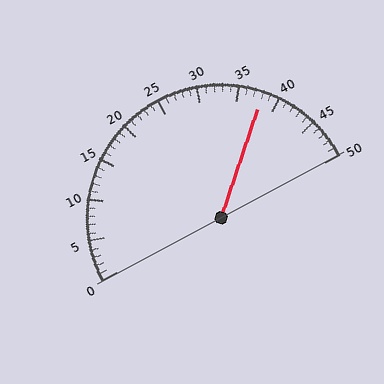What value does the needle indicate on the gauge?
The needle indicates approximately 38.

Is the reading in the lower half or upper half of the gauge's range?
The reading is in the upper half of the range (0 to 50).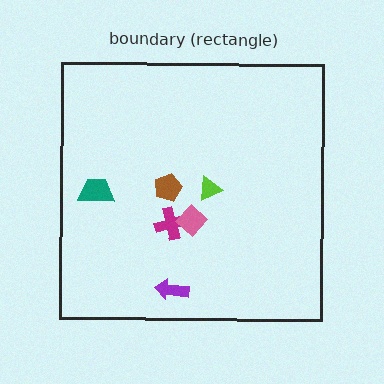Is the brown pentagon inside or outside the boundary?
Inside.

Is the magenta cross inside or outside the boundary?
Inside.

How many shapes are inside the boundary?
6 inside, 0 outside.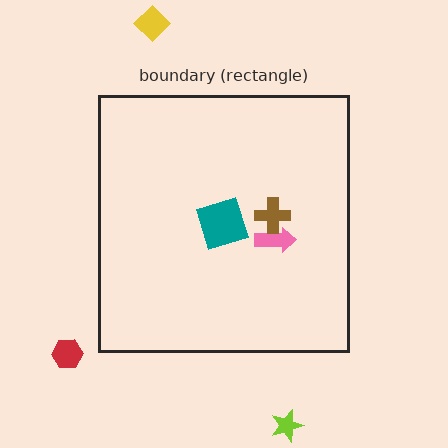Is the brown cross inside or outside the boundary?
Inside.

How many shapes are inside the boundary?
3 inside, 3 outside.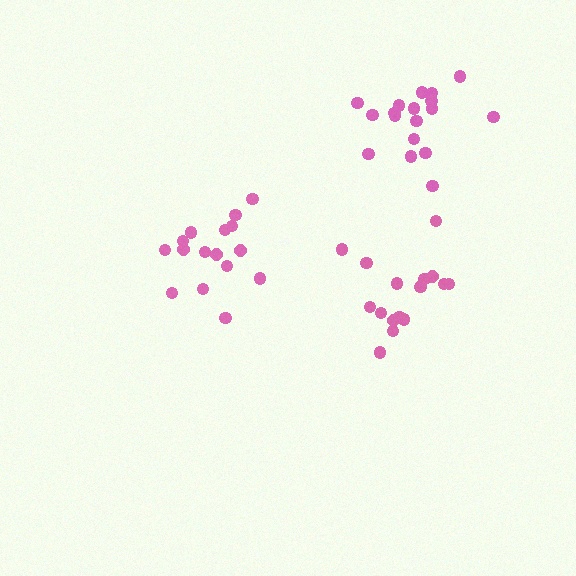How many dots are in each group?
Group 1: 17 dots, Group 2: 16 dots, Group 3: 19 dots (52 total).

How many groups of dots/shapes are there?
There are 3 groups.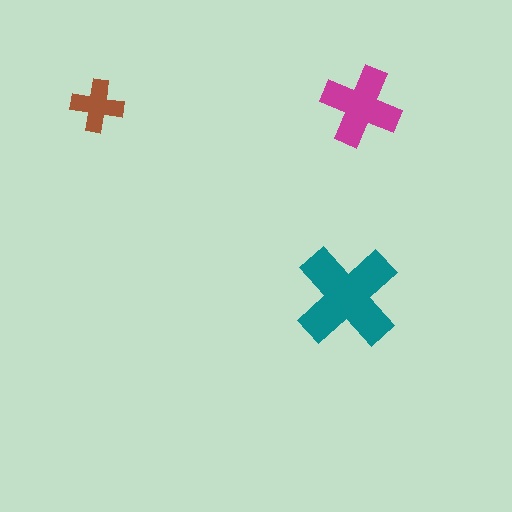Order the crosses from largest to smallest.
the teal one, the magenta one, the brown one.